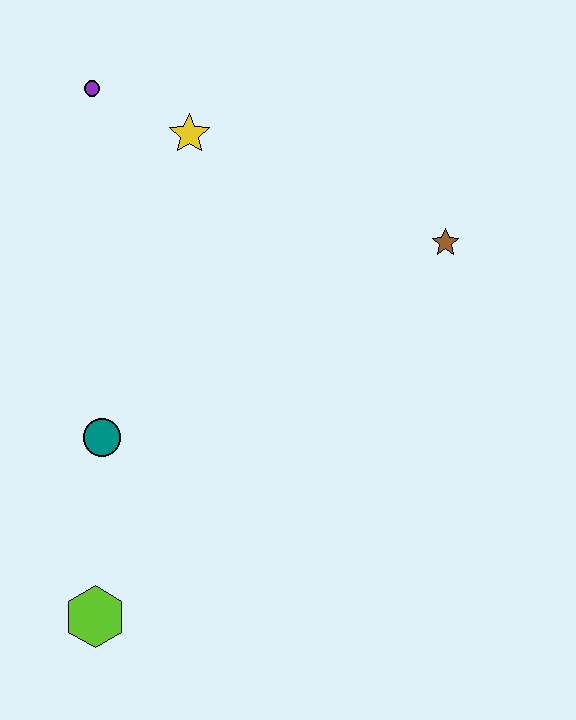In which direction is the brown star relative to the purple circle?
The brown star is to the right of the purple circle.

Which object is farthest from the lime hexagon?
The purple circle is farthest from the lime hexagon.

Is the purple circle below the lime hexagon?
No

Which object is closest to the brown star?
The yellow star is closest to the brown star.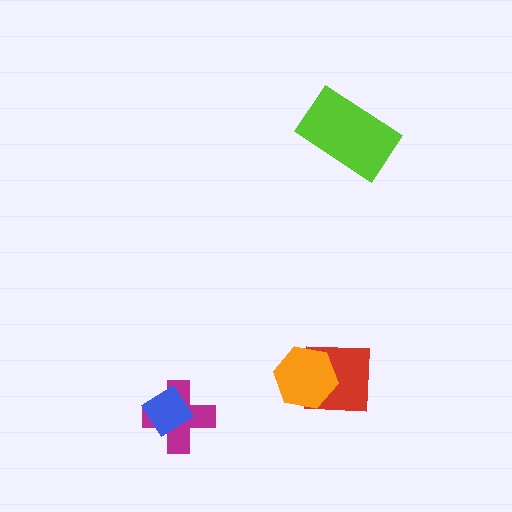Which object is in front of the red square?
The orange hexagon is in front of the red square.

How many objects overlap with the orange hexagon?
1 object overlaps with the orange hexagon.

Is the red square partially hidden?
Yes, it is partially covered by another shape.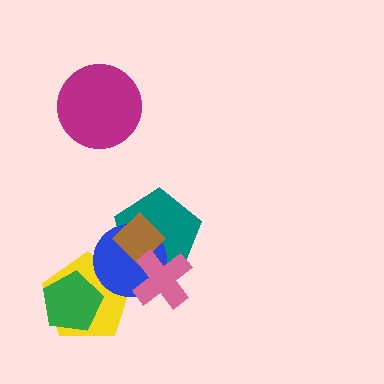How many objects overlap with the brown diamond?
3 objects overlap with the brown diamond.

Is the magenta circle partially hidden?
No, no other shape covers it.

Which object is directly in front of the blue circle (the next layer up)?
The brown diamond is directly in front of the blue circle.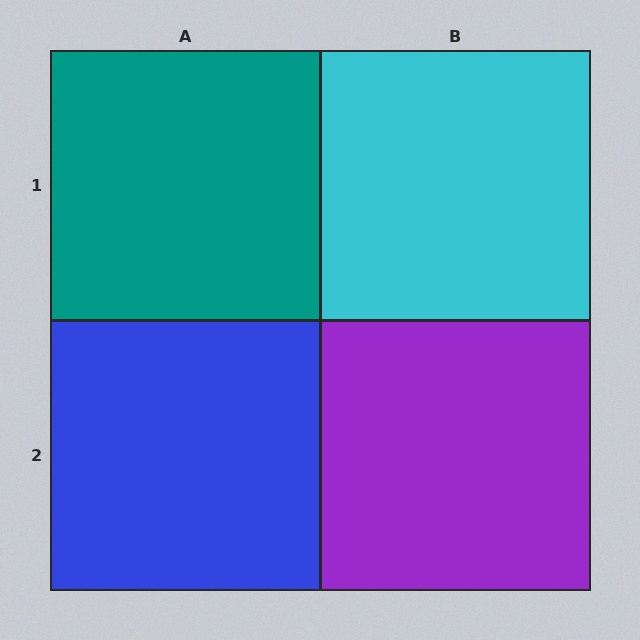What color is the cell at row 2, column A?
Blue.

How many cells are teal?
1 cell is teal.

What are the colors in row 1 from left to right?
Teal, cyan.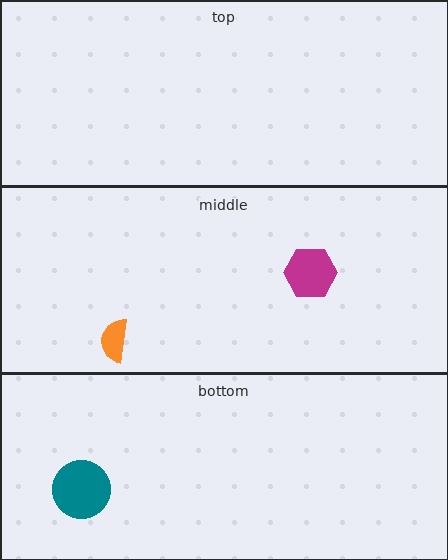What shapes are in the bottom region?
The teal circle.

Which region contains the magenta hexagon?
The middle region.